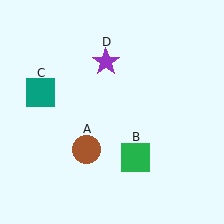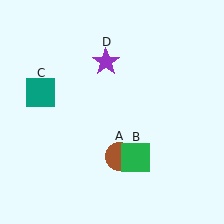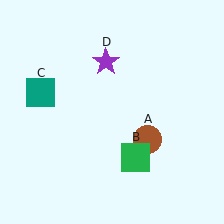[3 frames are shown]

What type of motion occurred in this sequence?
The brown circle (object A) rotated counterclockwise around the center of the scene.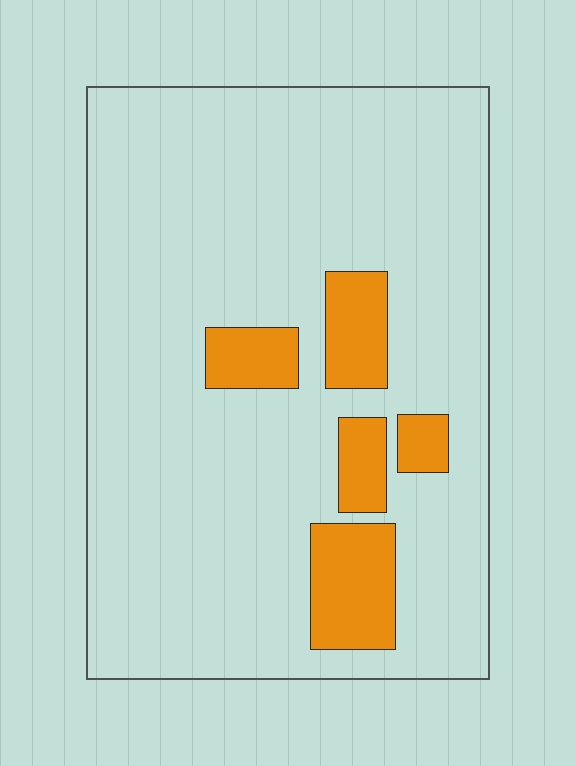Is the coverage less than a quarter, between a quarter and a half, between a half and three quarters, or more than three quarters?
Less than a quarter.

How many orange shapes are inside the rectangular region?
5.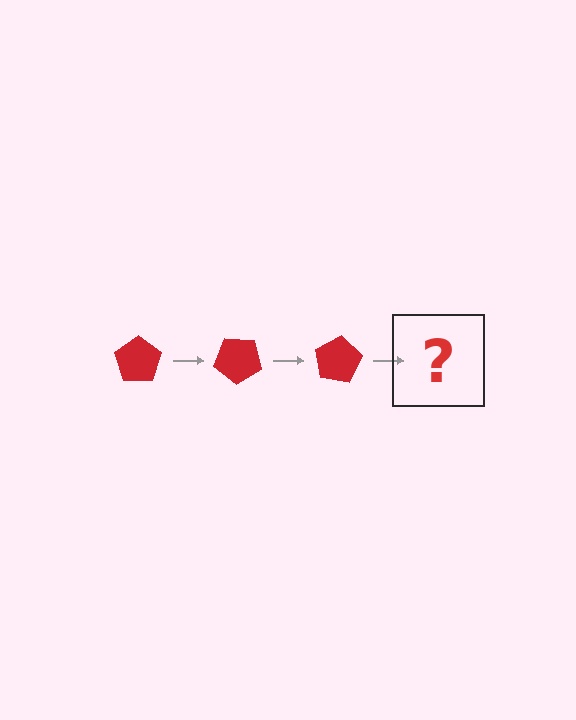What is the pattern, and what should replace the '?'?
The pattern is that the pentagon rotates 40 degrees each step. The '?' should be a red pentagon rotated 120 degrees.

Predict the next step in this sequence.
The next step is a red pentagon rotated 120 degrees.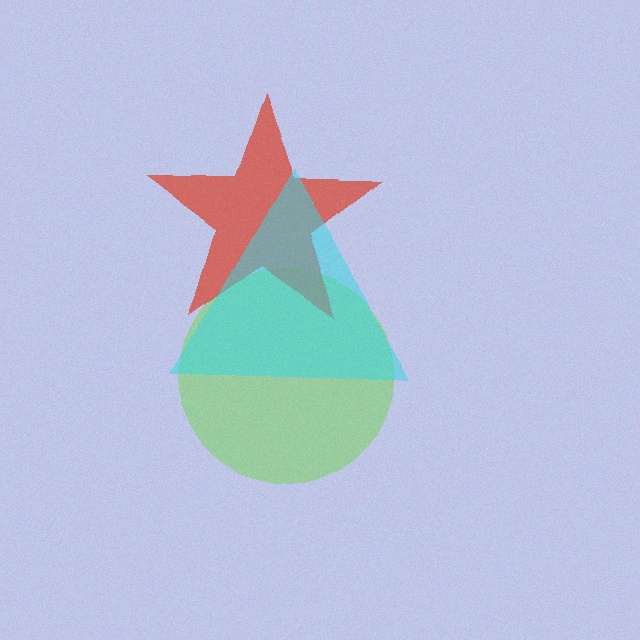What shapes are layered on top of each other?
The layered shapes are: a lime circle, a red star, a cyan triangle.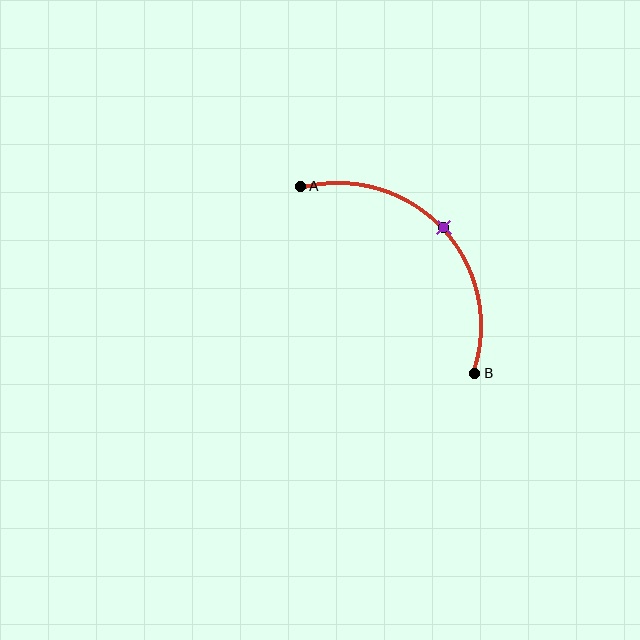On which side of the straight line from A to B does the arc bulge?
The arc bulges above and to the right of the straight line connecting A and B.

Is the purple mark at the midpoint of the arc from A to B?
Yes. The purple mark lies on the arc at equal arc-length from both A and B — it is the arc midpoint.